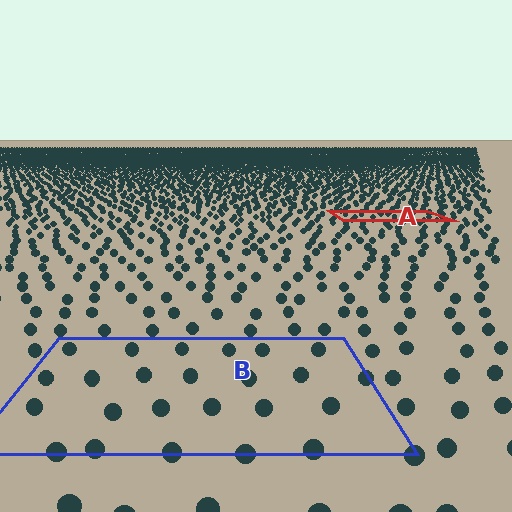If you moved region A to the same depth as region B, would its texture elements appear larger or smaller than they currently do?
They would appear larger. At a closer depth, the same texture elements are projected at a bigger on-screen size.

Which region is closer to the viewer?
Region B is closer. The texture elements there are larger and more spread out.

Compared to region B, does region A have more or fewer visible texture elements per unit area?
Region A has more texture elements per unit area — they are packed more densely because it is farther away.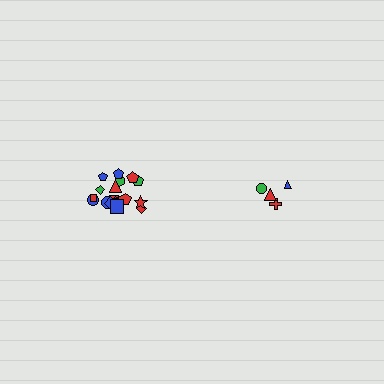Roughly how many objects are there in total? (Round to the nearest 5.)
Roughly 20 objects in total.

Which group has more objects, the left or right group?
The left group.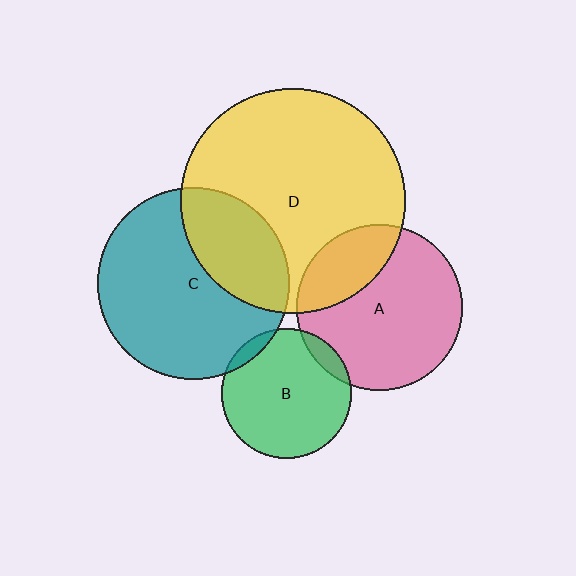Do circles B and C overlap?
Yes.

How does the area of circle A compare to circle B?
Approximately 1.6 times.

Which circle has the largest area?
Circle D (yellow).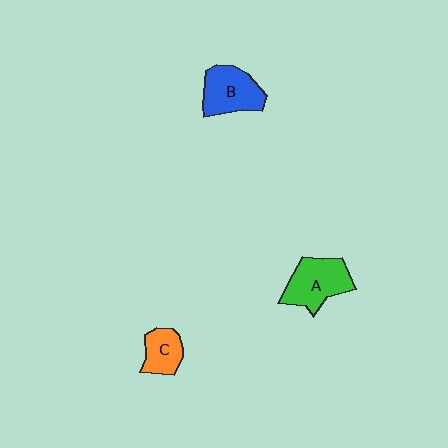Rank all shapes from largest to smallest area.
From largest to smallest: A (green), B (blue), C (orange).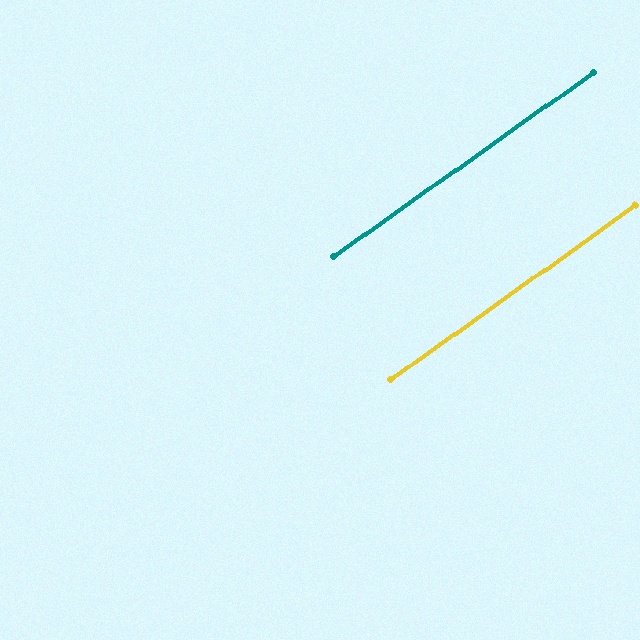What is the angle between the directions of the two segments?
Approximately 0 degrees.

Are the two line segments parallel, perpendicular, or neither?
Parallel — their directions differ by only 0.4°.